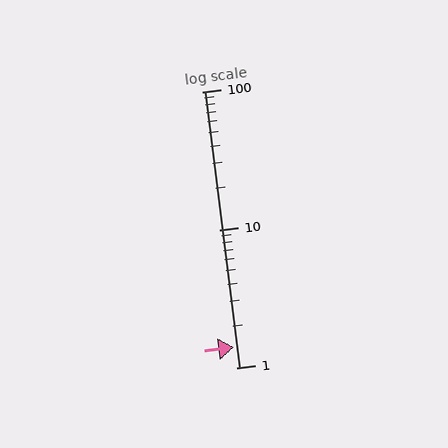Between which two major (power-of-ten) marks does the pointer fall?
The pointer is between 1 and 10.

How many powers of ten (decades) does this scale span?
The scale spans 2 decades, from 1 to 100.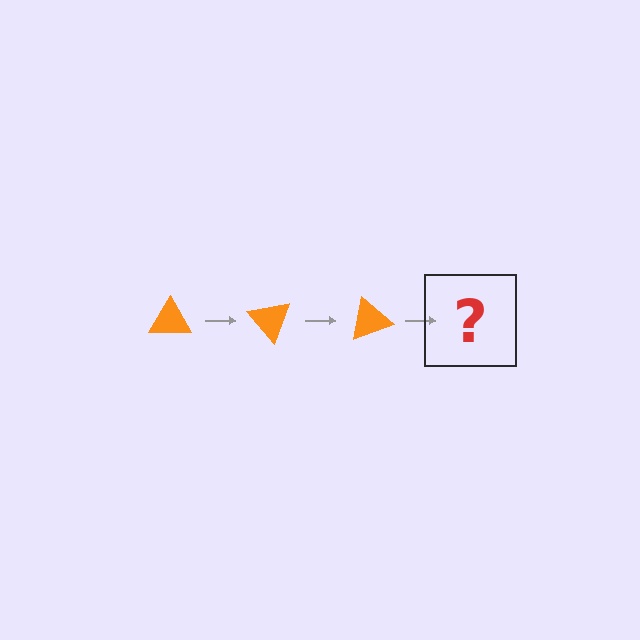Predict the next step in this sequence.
The next step is an orange triangle rotated 150 degrees.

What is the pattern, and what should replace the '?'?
The pattern is that the triangle rotates 50 degrees each step. The '?' should be an orange triangle rotated 150 degrees.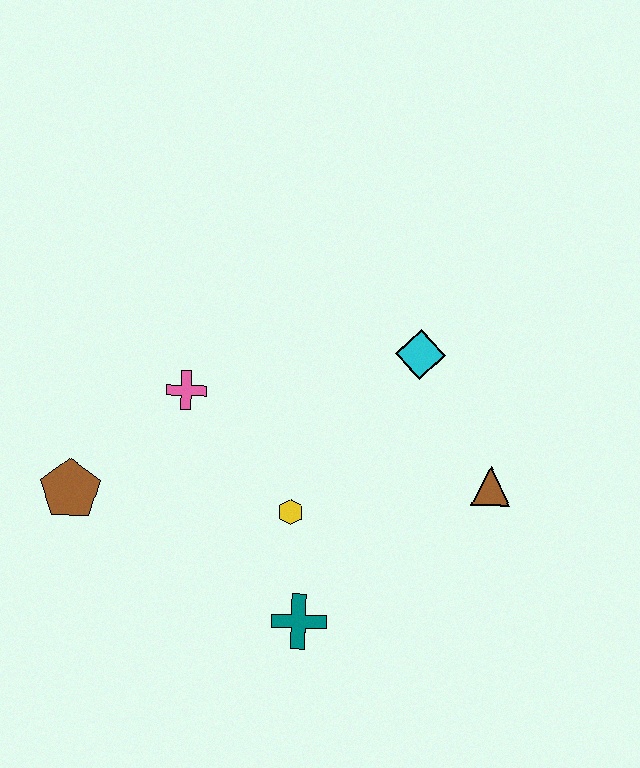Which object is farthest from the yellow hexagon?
The brown pentagon is farthest from the yellow hexagon.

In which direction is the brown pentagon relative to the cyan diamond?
The brown pentagon is to the left of the cyan diamond.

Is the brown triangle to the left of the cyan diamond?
No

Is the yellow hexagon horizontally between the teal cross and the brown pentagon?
Yes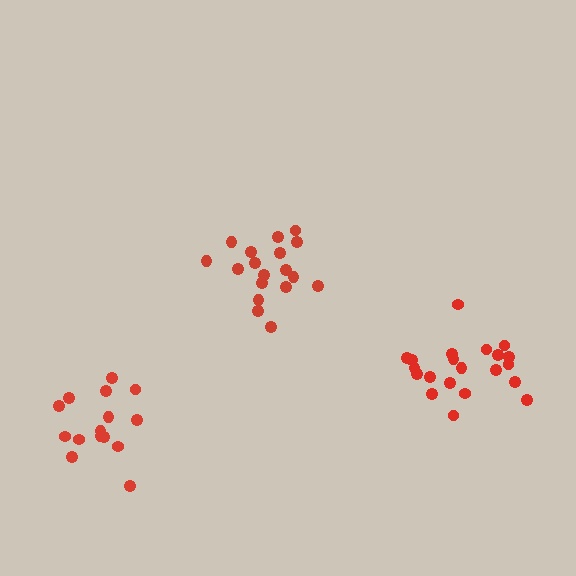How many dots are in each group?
Group 1: 18 dots, Group 2: 15 dots, Group 3: 21 dots (54 total).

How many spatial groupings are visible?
There are 3 spatial groupings.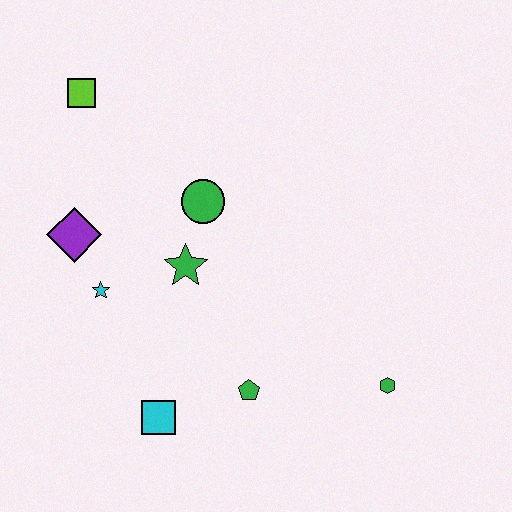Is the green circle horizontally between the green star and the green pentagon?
Yes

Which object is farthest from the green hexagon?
The lime square is farthest from the green hexagon.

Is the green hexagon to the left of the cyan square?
No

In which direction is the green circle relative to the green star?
The green circle is above the green star.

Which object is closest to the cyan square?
The green pentagon is closest to the cyan square.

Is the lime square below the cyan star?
No